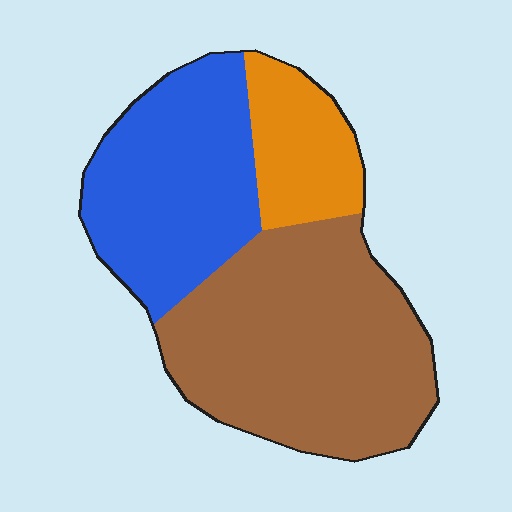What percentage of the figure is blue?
Blue covers roughly 35% of the figure.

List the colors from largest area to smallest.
From largest to smallest: brown, blue, orange.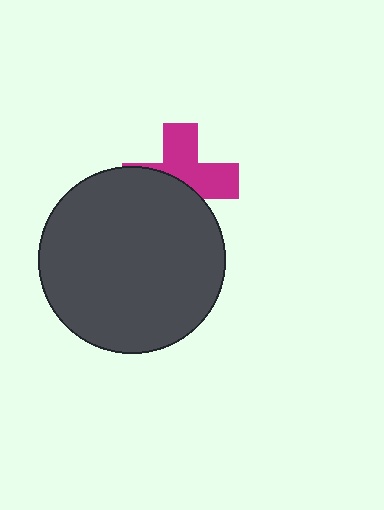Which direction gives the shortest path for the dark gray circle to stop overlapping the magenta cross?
Moving down gives the shortest separation.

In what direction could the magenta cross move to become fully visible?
The magenta cross could move up. That would shift it out from behind the dark gray circle entirely.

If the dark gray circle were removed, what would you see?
You would see the complete magenta cross.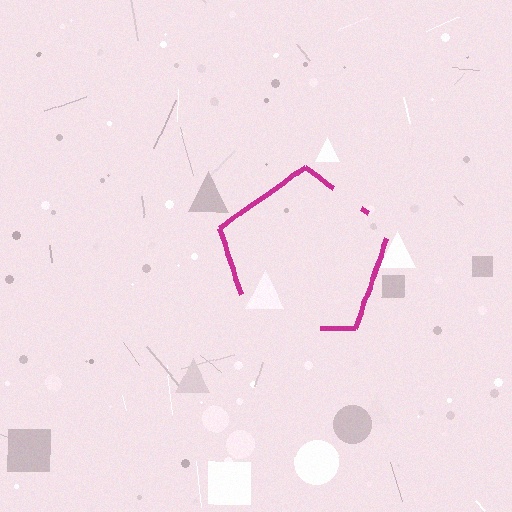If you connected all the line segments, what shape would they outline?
They would outline a pentagon.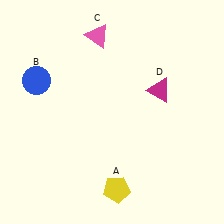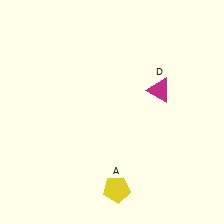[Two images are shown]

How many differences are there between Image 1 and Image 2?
There are 2 differences between the two images.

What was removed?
The blue circle (B), the pink triangle (C) were removed in Image 2.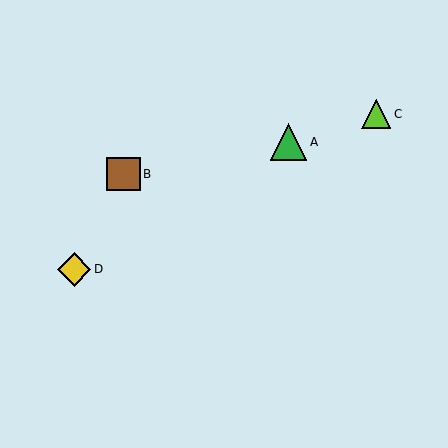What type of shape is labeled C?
Shape C is a lime triangle.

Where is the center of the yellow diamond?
The center of the yellow diamond is at (74, 269).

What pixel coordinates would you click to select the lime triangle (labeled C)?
Click at (376, 114) to select the lime triangle C.